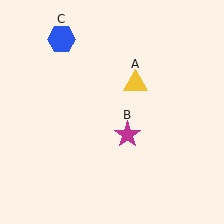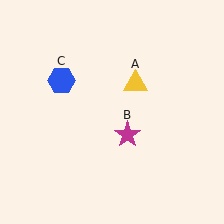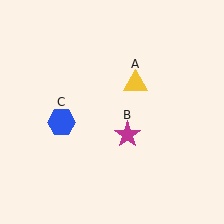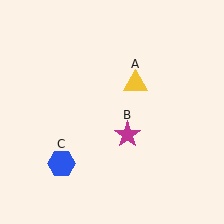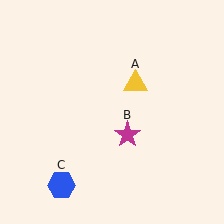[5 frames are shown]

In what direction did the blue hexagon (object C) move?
The blue hexagon (object C) moved down.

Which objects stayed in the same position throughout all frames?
Yellow triangle (object A) and magenta star (object B) remained stationary.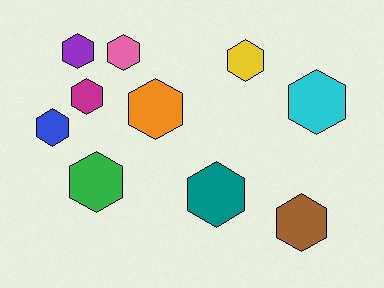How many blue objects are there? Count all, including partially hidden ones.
There is 1 blue object.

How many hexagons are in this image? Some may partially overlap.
There are 10 hexagons.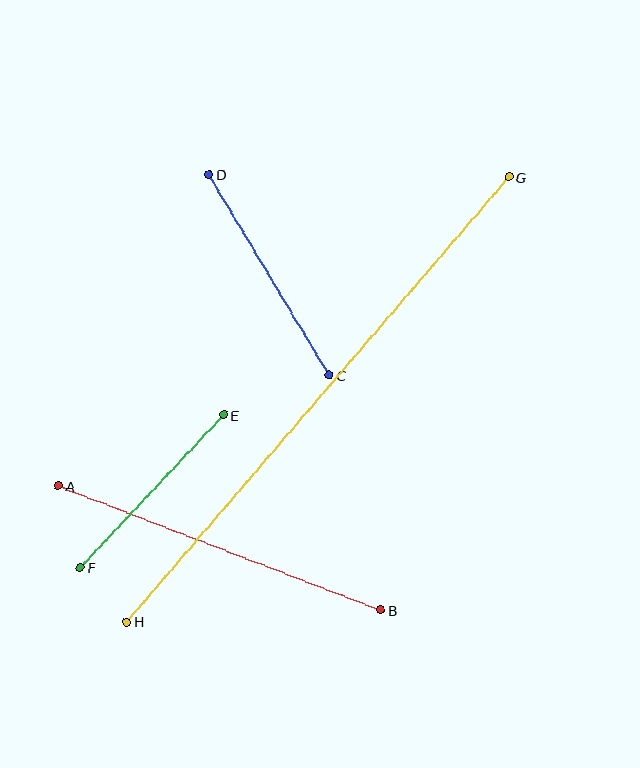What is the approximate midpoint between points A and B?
The midpoint is at approximately (219, 548) pixels.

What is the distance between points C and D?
The distance is approximately 234 pixels.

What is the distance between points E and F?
The distance is approximately 209 pixels.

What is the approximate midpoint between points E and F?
The midpoint is at approximately (152, 491) pixels.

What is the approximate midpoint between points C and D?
The midpoint is at approximately (269, 275) pixels.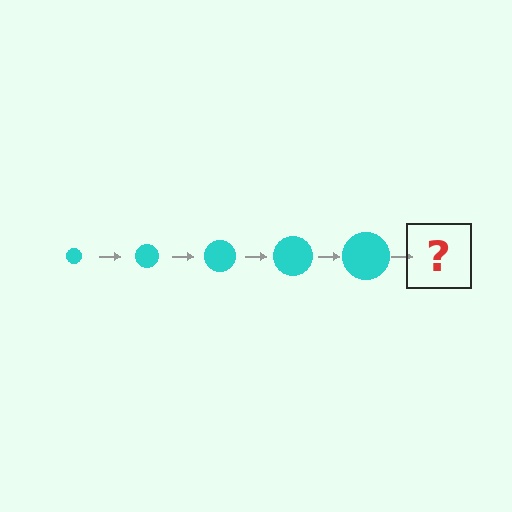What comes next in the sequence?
The next element should be a cyan circle, larger than the previous one.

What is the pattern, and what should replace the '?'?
The pattern is that the circle gets progressively larger each step. The '?' should be a cyan circle, larger than the previous one.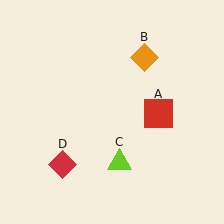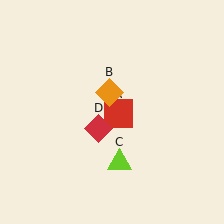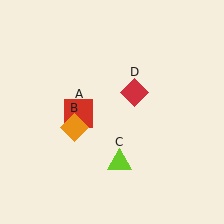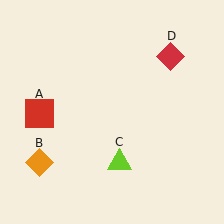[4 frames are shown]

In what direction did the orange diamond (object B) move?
The orange diamond (object B) moved down and to the left.